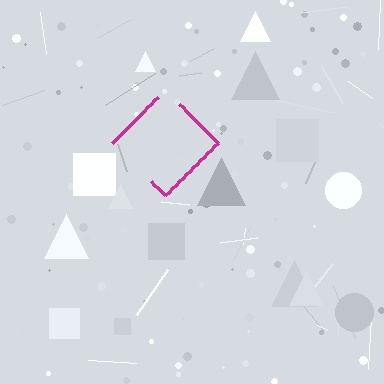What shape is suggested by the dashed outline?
The dashed outline suggests a diamond.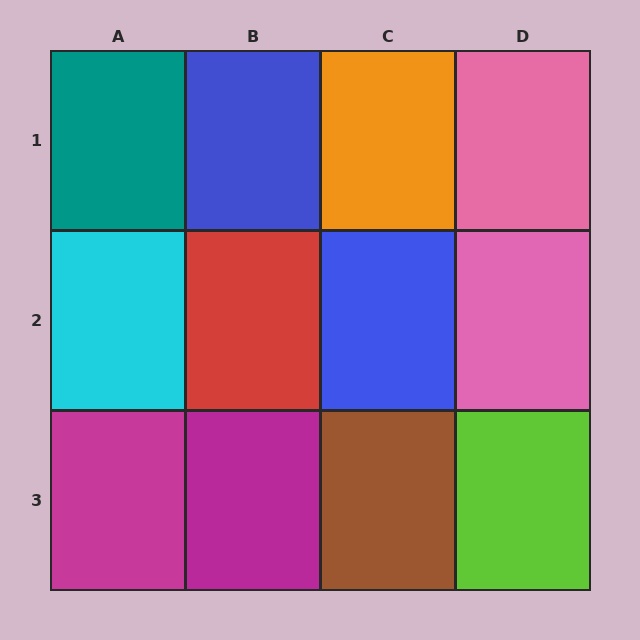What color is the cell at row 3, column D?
Lime.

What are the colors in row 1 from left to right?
Teal, blue, orange, pink.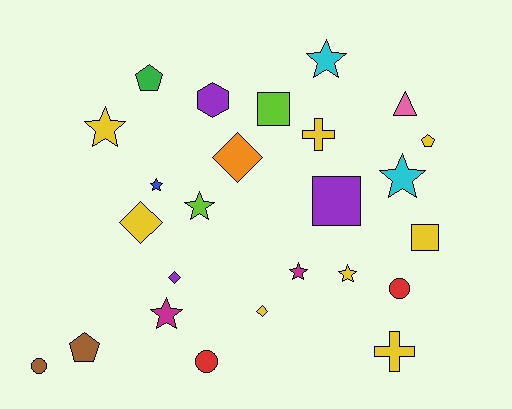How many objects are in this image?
There are 25 objects.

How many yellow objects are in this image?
There are 8 yellow objects.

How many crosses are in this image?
There are 2 crosses.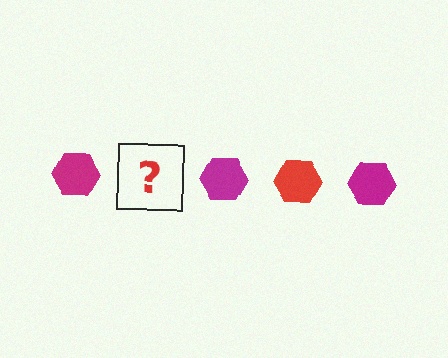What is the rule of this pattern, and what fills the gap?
The rule is that the pattern cycles through magenta, red hexagons. The gap should be filled with a red hexagon.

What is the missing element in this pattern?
The missing element is a red hexagon.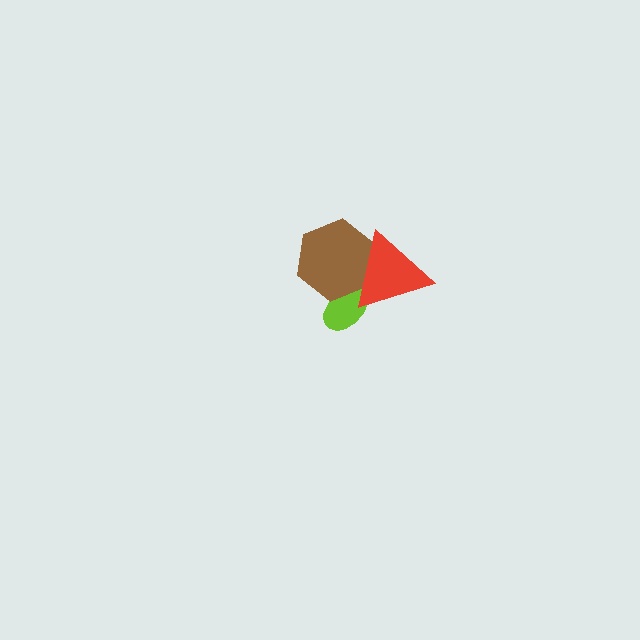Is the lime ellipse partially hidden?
Yes, it is partially covered by another shape.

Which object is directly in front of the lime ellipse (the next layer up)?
The brown hexagon is directly in front of the lime ellipse.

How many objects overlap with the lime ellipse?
2 objects overlap with the lime ellipse.